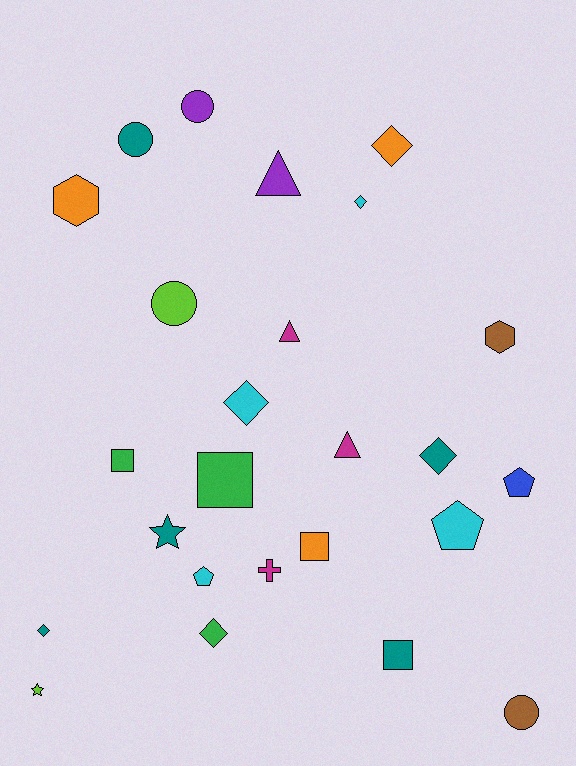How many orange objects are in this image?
There are 3 orange objects.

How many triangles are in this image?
There are 3 triangles.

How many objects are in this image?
There are 25 objects.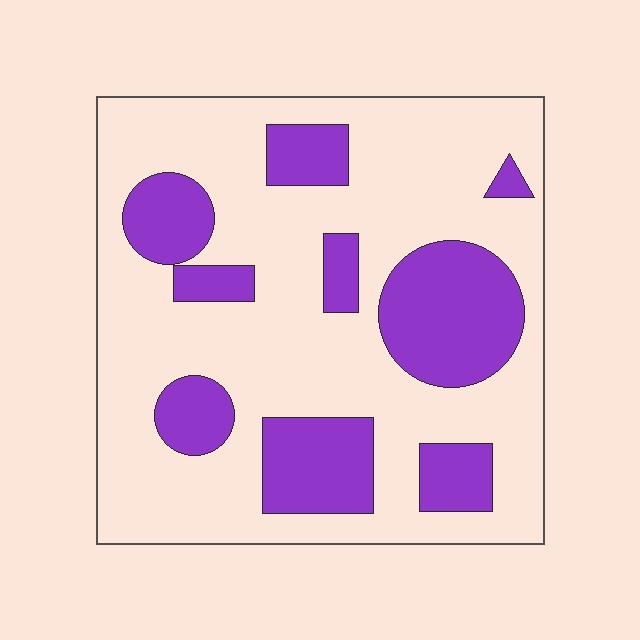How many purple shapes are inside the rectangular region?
9.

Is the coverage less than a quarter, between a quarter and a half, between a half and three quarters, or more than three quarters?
Between a quarter and a half.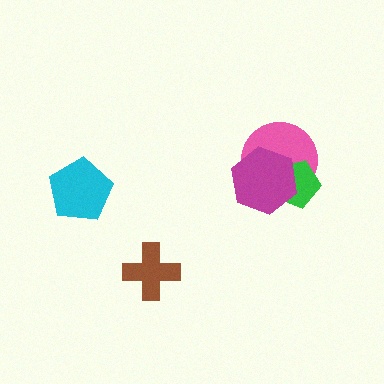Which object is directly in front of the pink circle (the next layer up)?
The green pentagon is directly in front of the pink circle.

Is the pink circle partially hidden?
Yes, it is partially covered by another shape.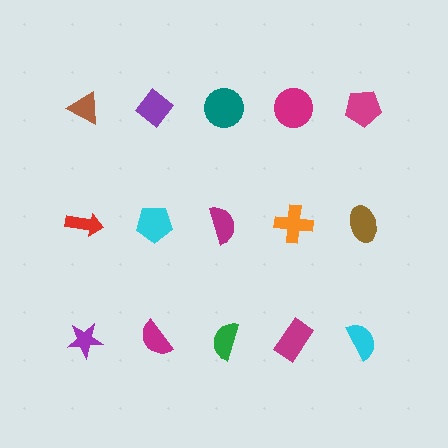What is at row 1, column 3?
A teal circle.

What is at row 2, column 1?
A red arrow.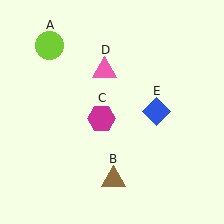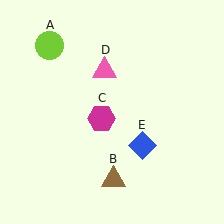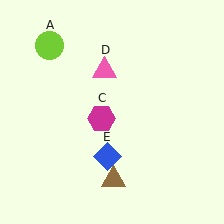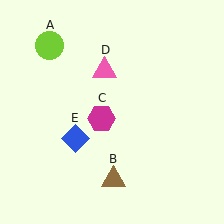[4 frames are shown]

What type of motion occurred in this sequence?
The blue diamond (object E) rotated clockwise around the center of the scene.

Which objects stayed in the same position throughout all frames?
Lime circle (object A) and brown triangle (object B) and magenta hexagon (object C) and pink triangle (object D) remained stationary.